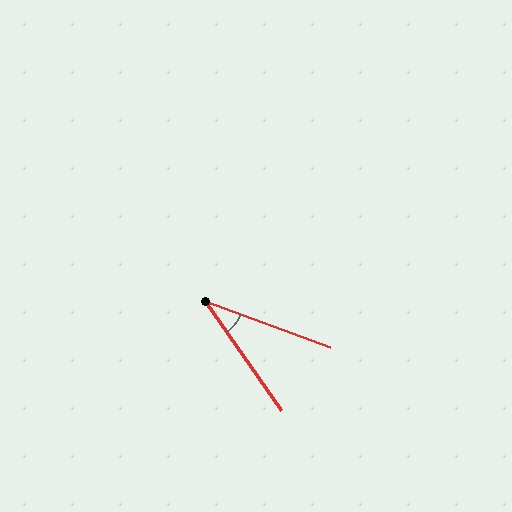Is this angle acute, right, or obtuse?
It is acute.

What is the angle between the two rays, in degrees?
Approximately 35 degrees.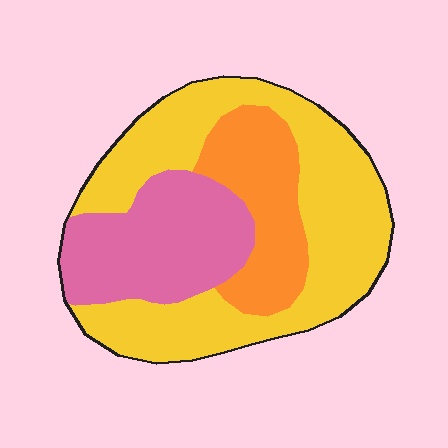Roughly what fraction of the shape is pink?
Pink covers about 25% of the shape.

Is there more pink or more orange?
Pink.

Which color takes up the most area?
Yellow, at roughly 55%.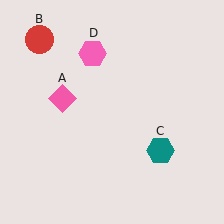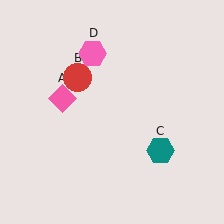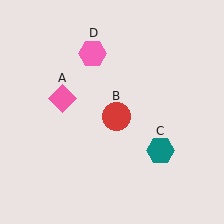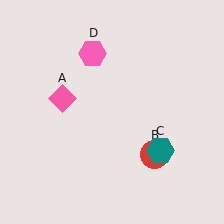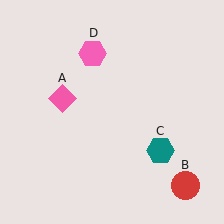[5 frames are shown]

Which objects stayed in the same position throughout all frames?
Pink diamond (object A) and teal hexagon (object C) and pink hexagon (object D) remained stationary.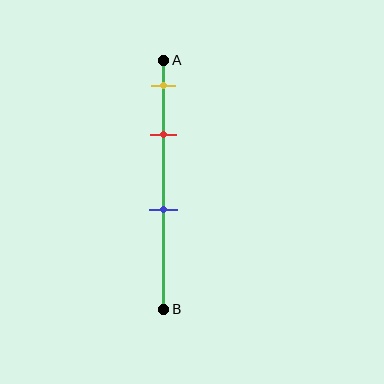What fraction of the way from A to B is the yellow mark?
The yellow mark is approximately 10% (0.1) of the way from A to B.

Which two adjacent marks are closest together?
The yellow and red marks are the closest adjacent pair.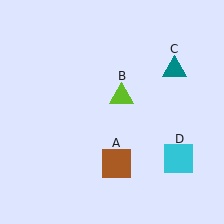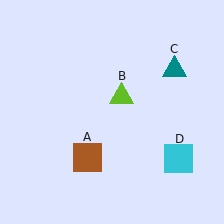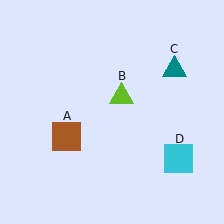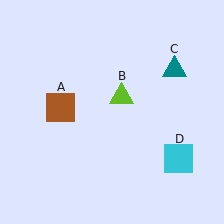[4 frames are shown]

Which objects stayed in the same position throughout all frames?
Lime triangle (object B) and teal triangle (object C) and cyan square (object D) remained stationary.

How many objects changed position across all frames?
1 object changed position: brown square (object A).